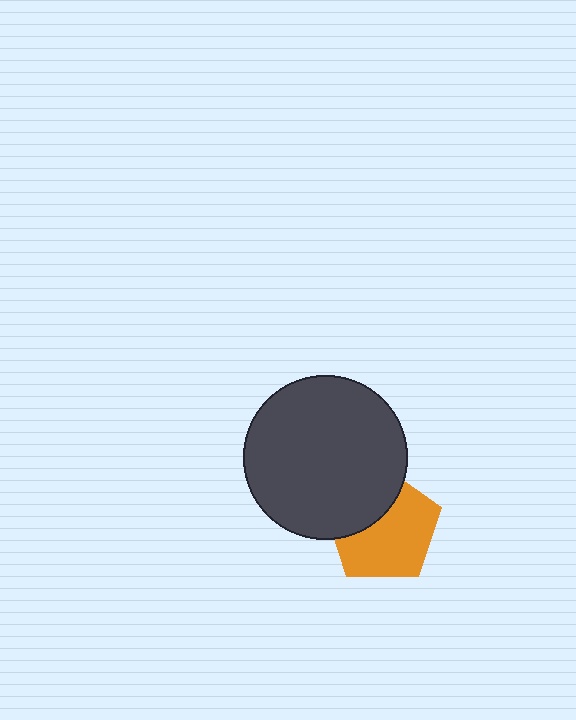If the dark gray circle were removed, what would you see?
You would see the complete orange pentagon.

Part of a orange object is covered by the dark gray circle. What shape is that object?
It is a pentagon.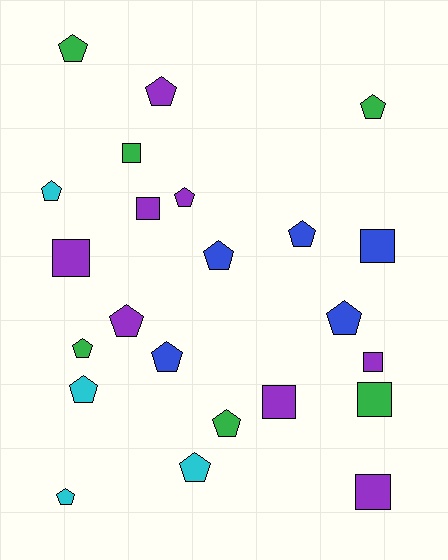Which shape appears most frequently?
Pentagon, with 15 objects.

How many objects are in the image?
There are 23 objects.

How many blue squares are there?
There is 1 blue square.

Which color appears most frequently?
Purple, with 8 objects.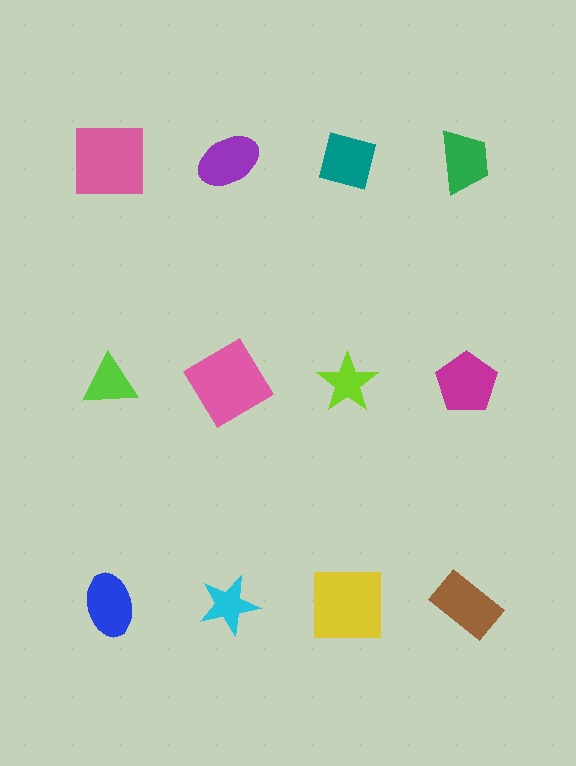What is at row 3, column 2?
A cyan star.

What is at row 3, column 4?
A brown rectangle.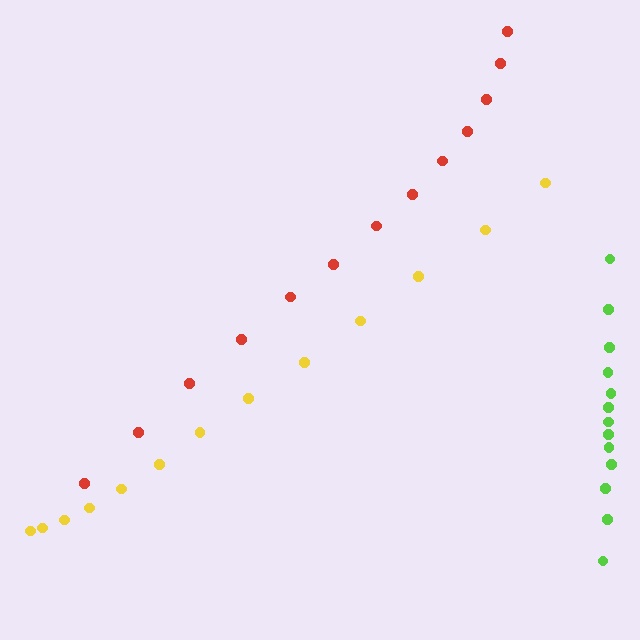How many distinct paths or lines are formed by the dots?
There are 3 distinct paths.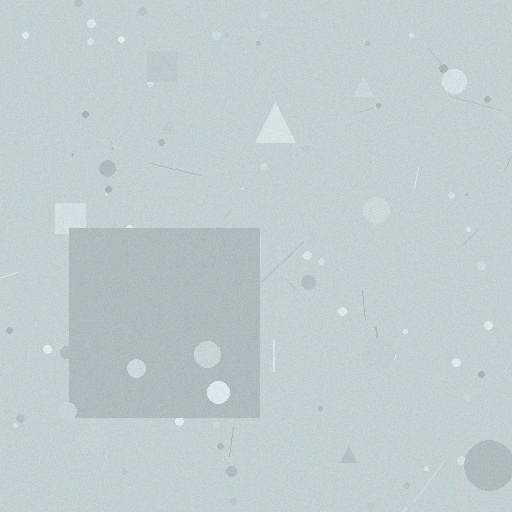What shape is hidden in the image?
A square is hidden in the image.